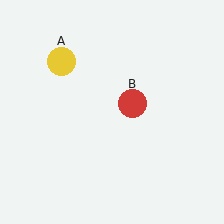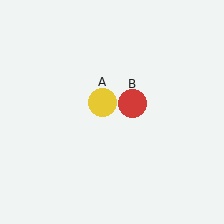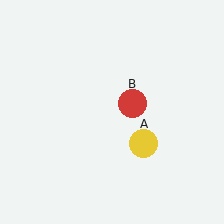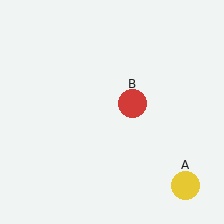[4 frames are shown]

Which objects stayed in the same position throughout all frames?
Red circle (object B) remained stationary.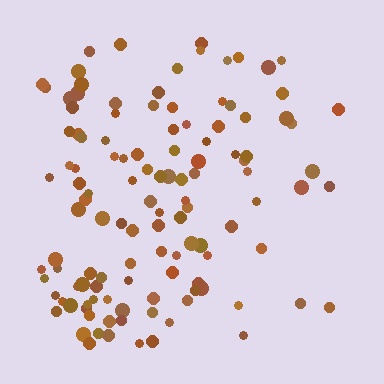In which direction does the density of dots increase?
From right to left, with the left side densest.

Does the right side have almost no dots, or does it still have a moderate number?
Still a moderate number, just noticeably fewer than the left.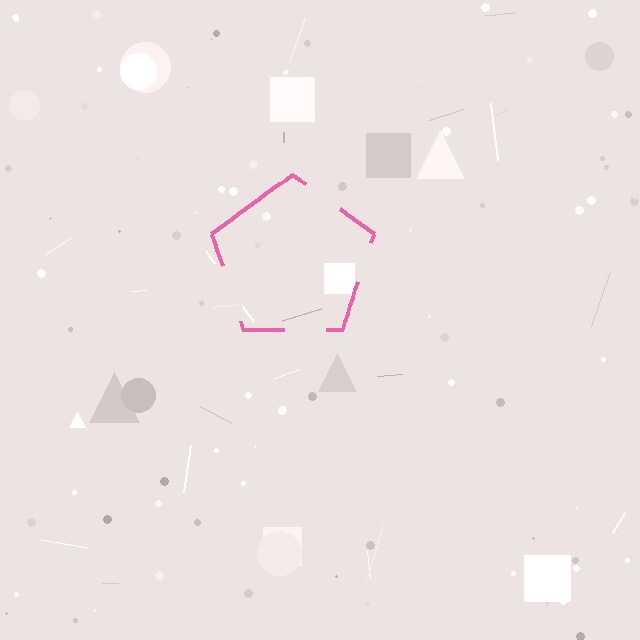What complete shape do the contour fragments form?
The contour fragments form a pentagon.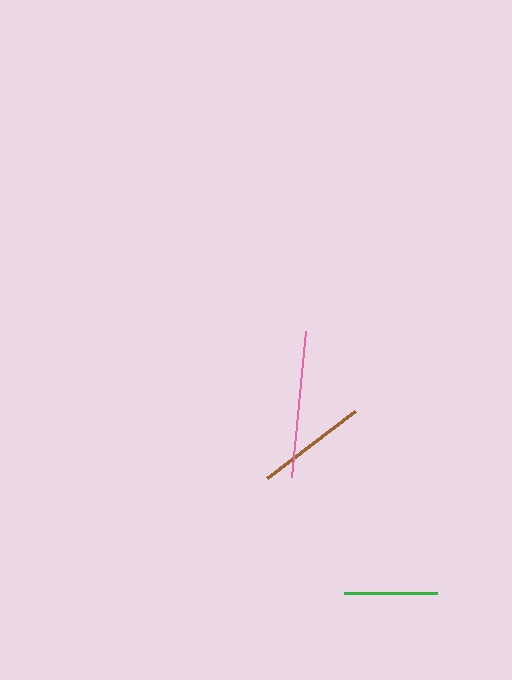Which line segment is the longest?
The pink line is the longest at approximately 147 pixels.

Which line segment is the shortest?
The green line is the shortest at approximately 93 pixels.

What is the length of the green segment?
The green segment is approximately 93 pixels long.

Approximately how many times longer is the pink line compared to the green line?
The pink line is approximately 1.6 times the length of the green line.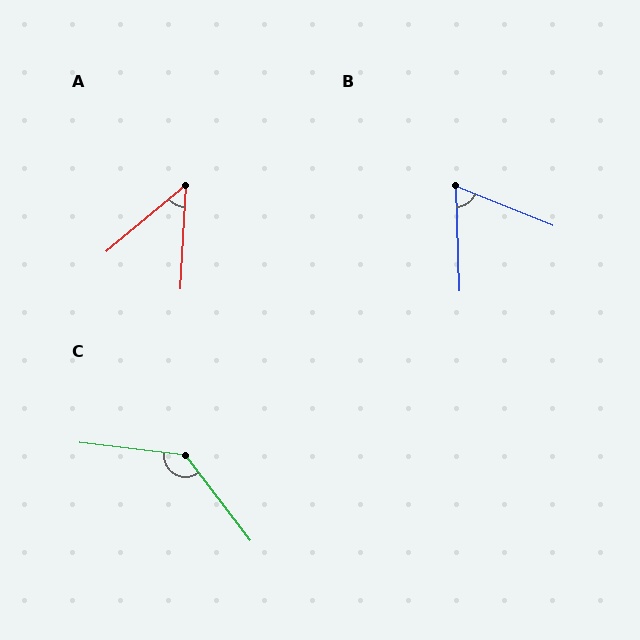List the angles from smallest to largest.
A (47°), B (66°), C (134°).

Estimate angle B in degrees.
Approximately 66 degrees.